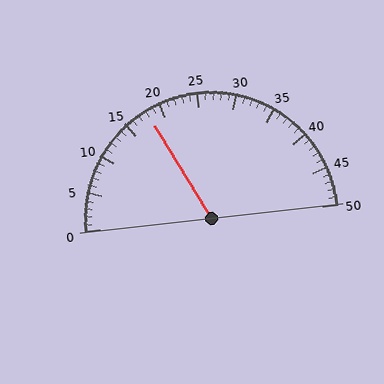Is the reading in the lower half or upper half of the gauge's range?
The reading is in the lower half of the range (0 to 50).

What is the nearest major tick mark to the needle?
The nearest major tick mark is 20.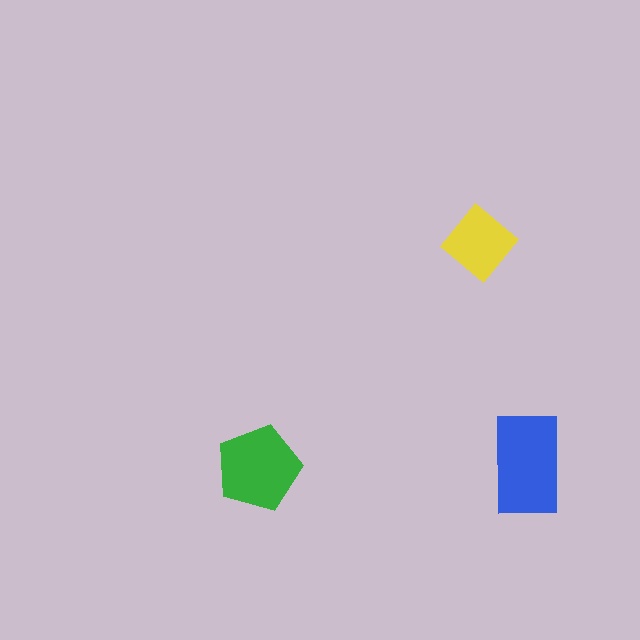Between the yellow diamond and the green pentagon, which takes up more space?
The green pentagon.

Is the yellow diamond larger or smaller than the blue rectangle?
Smaller.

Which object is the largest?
The blue rectangle.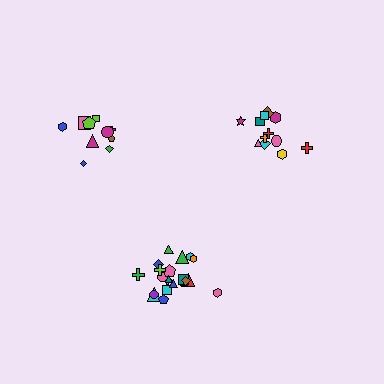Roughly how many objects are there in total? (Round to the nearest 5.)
Roughly 45 objects in total.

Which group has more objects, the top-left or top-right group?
The top-right group.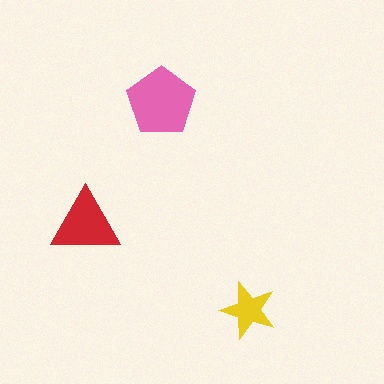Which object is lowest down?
The yellow star is bottommost.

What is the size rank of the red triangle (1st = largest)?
2nd.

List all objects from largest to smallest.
The pink pentagon, the red triangle, the yellow star.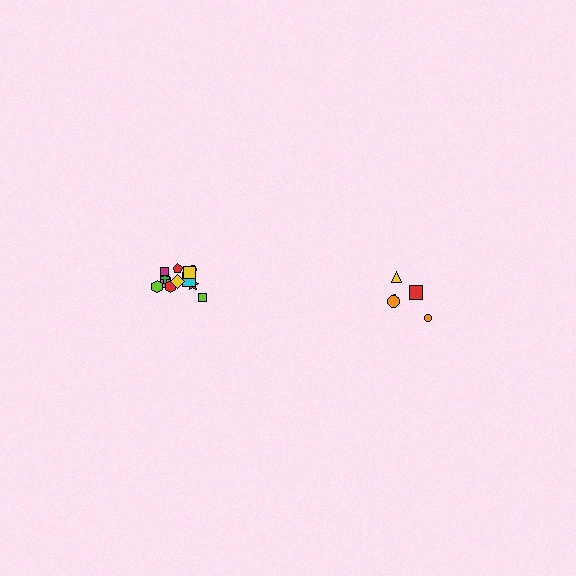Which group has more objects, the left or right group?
The left group.